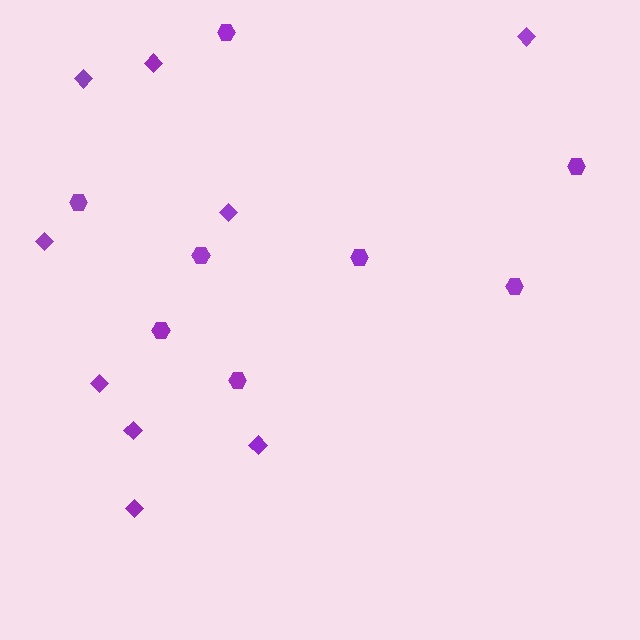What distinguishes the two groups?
There are 2 groups: one group of diamonds (9) and one group of hexagons (8).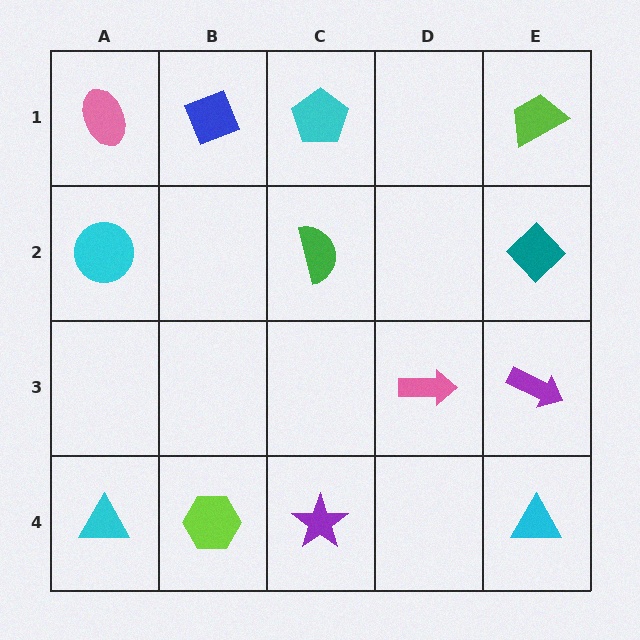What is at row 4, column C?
A purple star.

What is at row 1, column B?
A blue diamond.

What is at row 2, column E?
A teal diamond.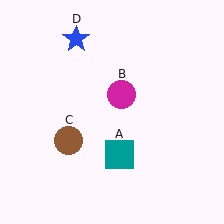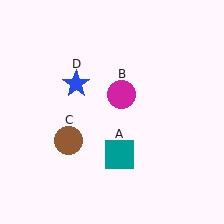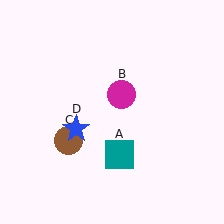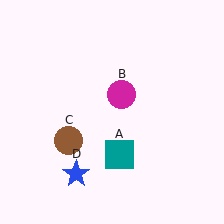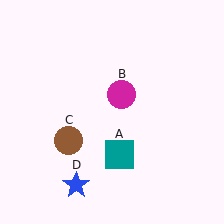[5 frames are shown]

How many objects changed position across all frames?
1 object changed position: blue star (object D).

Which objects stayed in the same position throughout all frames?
Teal square (object A) and magenta circle (object B) and brown circle (object C) remained stationary.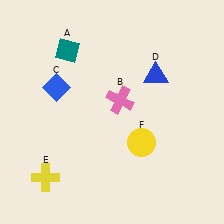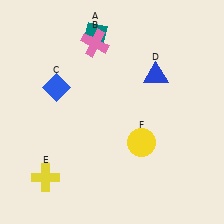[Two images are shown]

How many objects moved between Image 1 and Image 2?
2 objects moved between the two images.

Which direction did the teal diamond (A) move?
The teal diamond (A) moved right.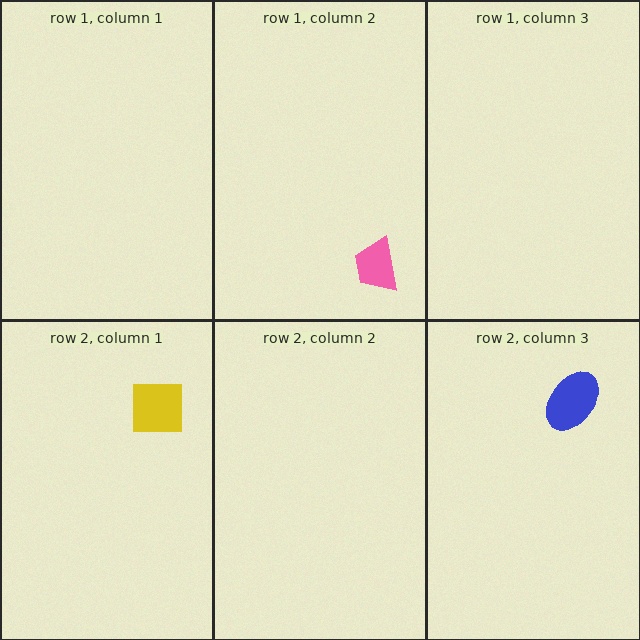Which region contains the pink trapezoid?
The row 1, column 2 region.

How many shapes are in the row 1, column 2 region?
1.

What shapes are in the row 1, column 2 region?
The pink trapezoid.